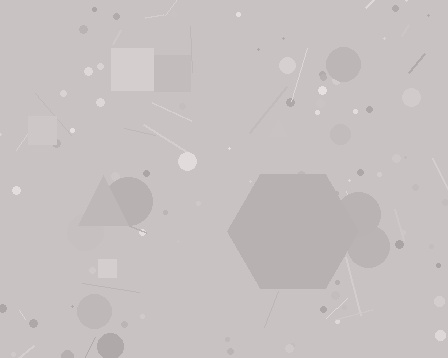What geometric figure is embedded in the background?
A hexagon is embedded in the background.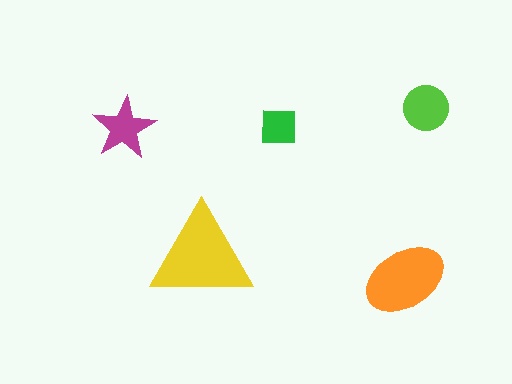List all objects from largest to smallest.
The yellow triangle, the orange ellipse, the lime circle, the magenta star, the green square.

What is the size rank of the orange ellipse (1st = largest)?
2nd.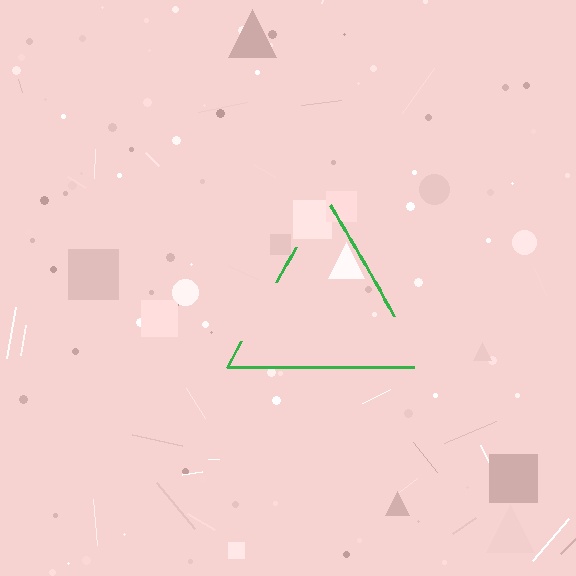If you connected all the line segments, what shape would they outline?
They would outline a triangle.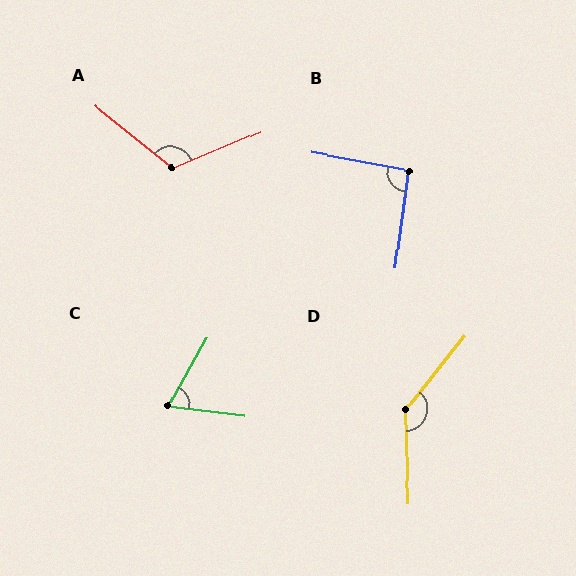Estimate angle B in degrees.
Approximately 93 degrees.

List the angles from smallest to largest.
C (67°), B (93°), A (119°), D (139°).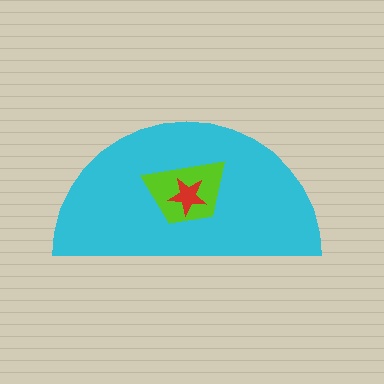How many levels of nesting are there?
3.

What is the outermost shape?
The cyan semicircle.